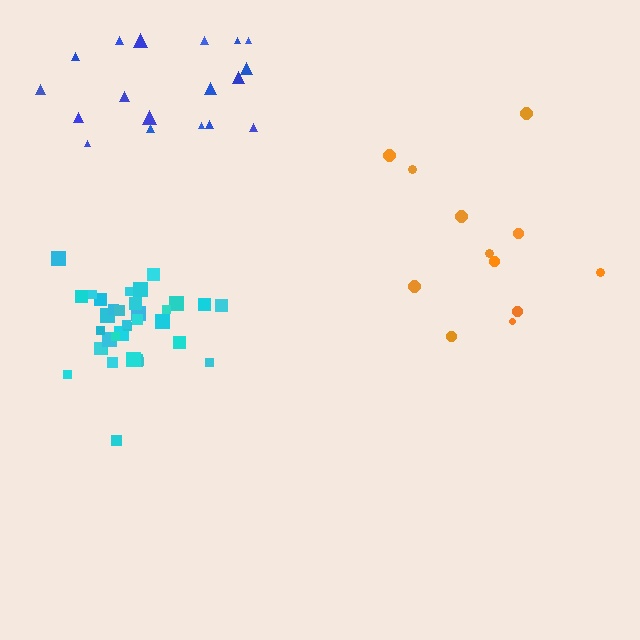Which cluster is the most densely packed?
Cyan.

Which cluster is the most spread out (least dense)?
Orange.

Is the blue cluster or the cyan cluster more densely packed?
Cyan.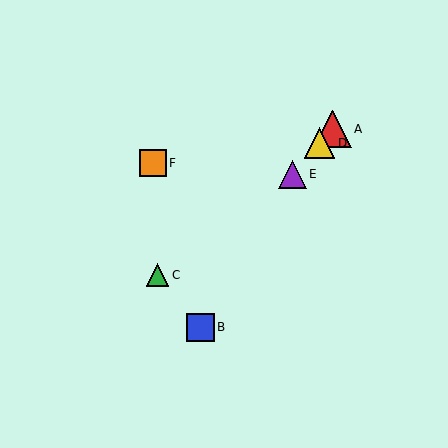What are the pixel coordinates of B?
Object B is at (200, 327).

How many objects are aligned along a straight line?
3 objects (A, D, E) are aligned along a straight line.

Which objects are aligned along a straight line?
Objects A, D, E are aligned along a straight line.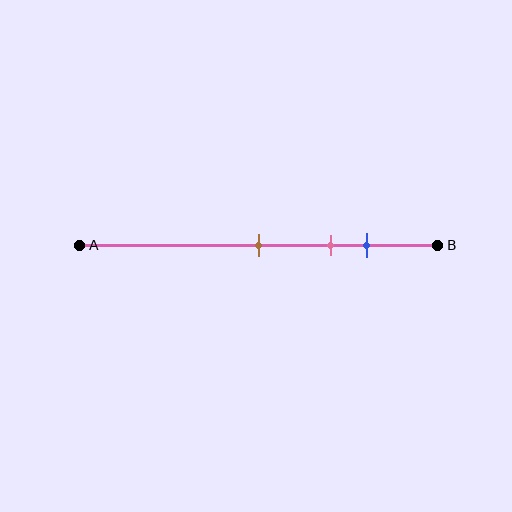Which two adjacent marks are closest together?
The pink and blue marks are the closest adjacent pair.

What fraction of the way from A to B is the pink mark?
The pink mark is approximately 70% (0.7) of the way from A to B.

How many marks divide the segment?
There are 3 marks dividing the segment.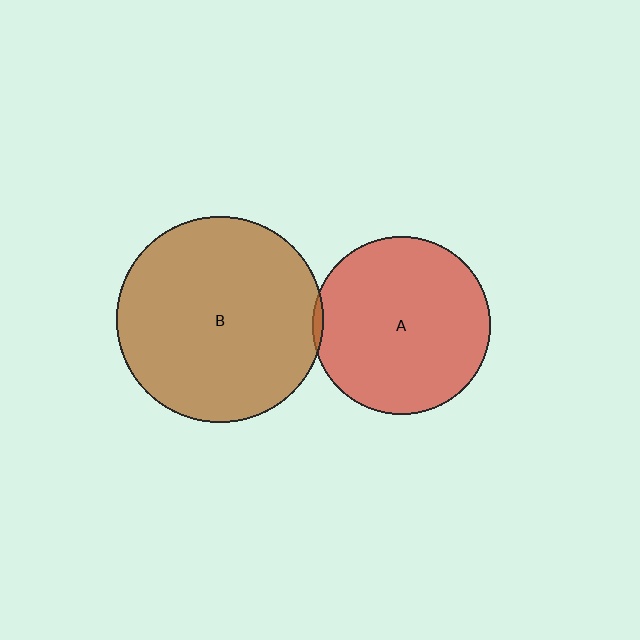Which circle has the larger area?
Circle B (brown).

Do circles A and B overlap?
Yes.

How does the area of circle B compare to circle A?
Approximately 1.4 times.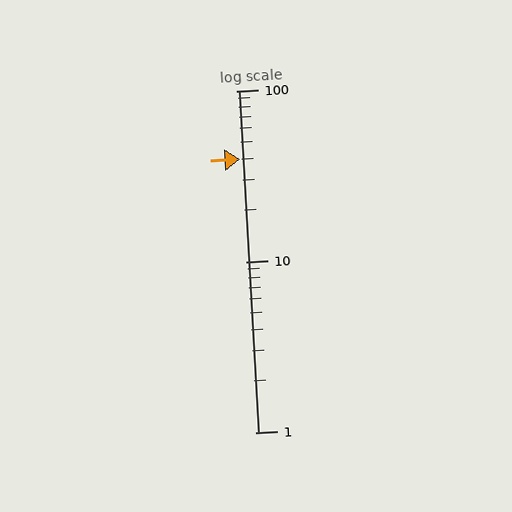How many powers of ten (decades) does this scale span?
The scale spans 2 decades, from 1 to 100.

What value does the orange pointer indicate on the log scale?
The pointer indicates approximately 40.